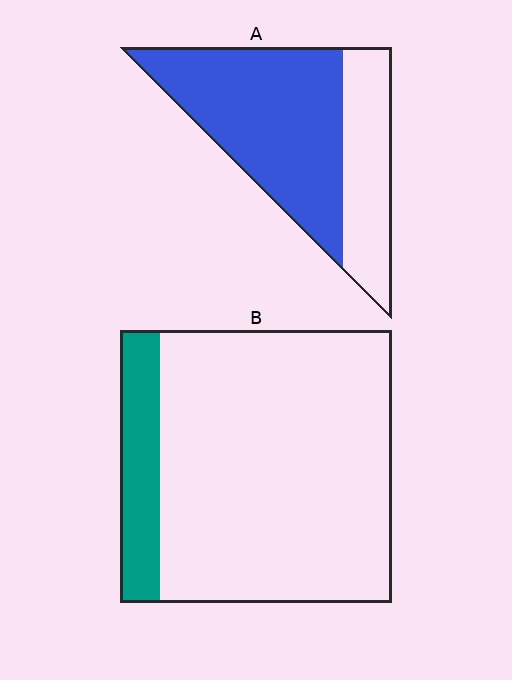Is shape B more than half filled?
No.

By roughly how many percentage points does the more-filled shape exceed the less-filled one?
By roughly 55 percentage points (A over B).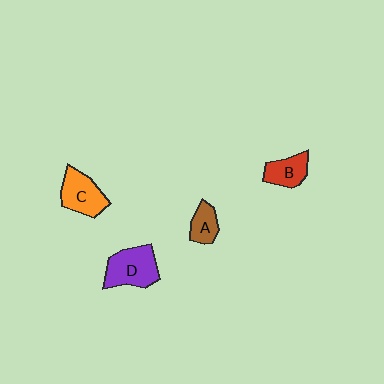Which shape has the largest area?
Shape D (purple).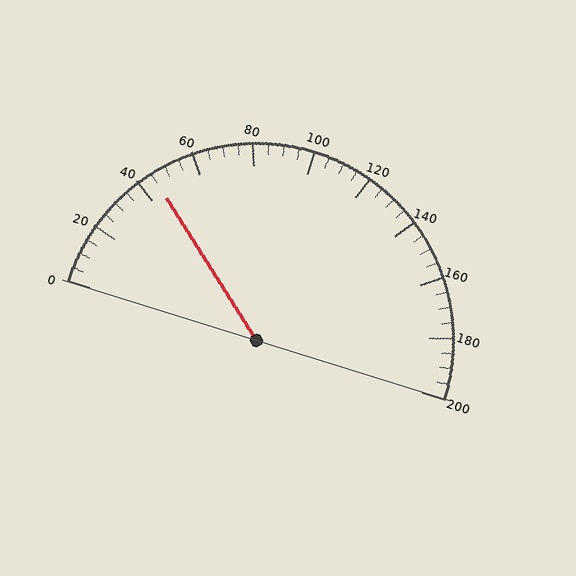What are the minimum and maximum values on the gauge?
The gauge ranges from 0 to 200.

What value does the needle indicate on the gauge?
The needle indicates approximately 45.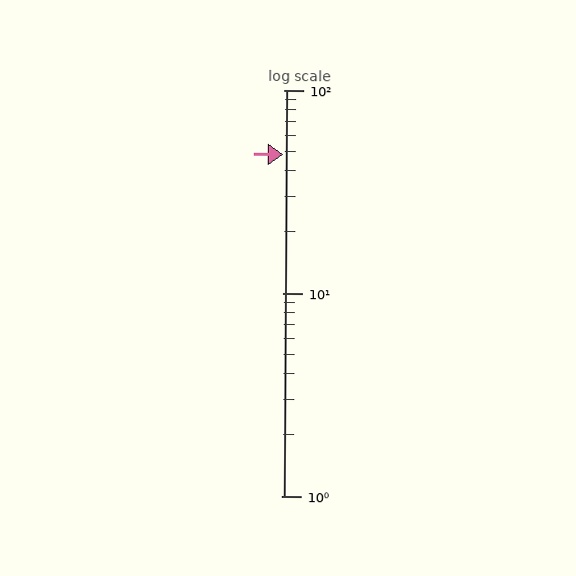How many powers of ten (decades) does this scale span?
The scale spans 2 decades, from 1 to 100.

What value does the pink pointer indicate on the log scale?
The pointer indicates approximately 48.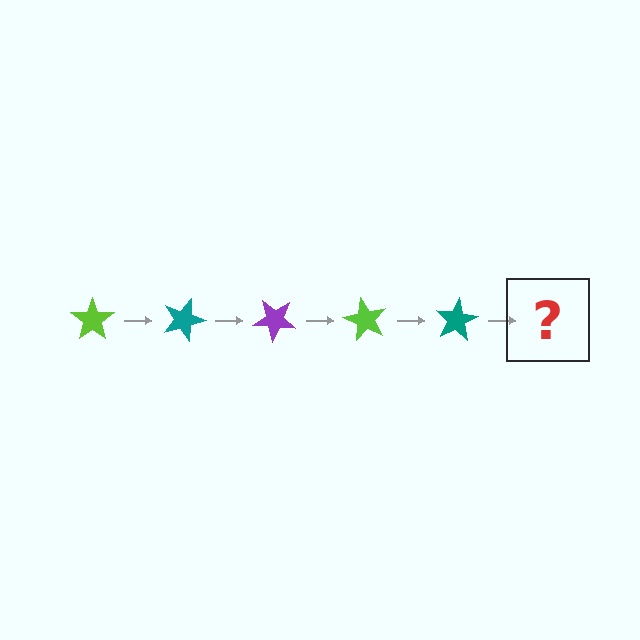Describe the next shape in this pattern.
It should be a purple star, rotated 100 degrees from the start.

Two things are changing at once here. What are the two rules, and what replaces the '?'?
The two rules are that it rotates 20 degrees each step and the color cycles through lime, teal, and purple. The '?' should be a purple star, rotated 100 degrees from the start.